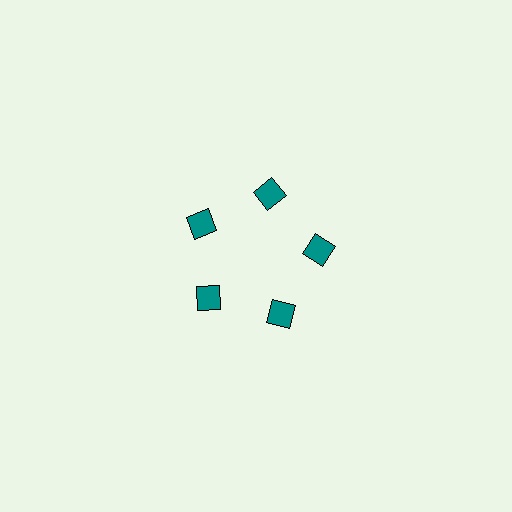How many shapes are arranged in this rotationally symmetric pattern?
There are 5 shapes, arranged in 5 groups of 1.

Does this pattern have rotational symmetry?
Yes, this pattern has 5-fold rotational symmetry. It looks the same after rotating 72 degrees around the center.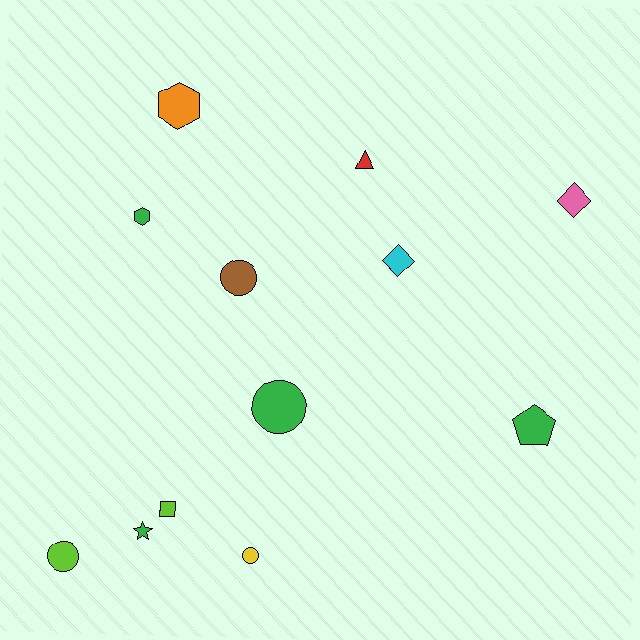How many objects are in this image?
There are 12 objects.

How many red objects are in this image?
There is 1 red object.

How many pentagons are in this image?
There is 1 pentagon.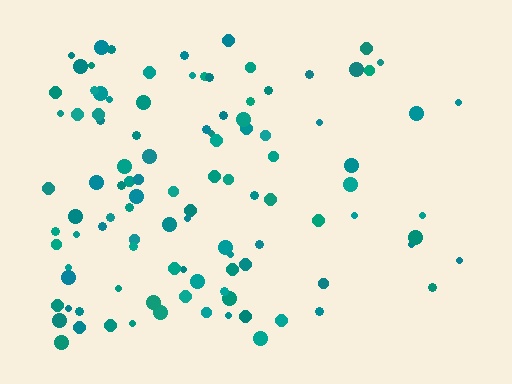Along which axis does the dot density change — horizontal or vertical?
Horizontal.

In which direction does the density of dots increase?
From right to left, with the left side densest.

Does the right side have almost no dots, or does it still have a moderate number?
Still a moderate number, just noticeably fewer than the left.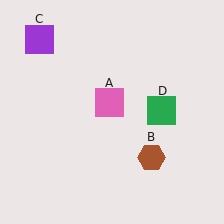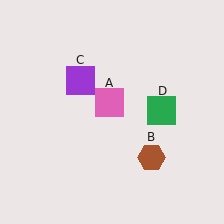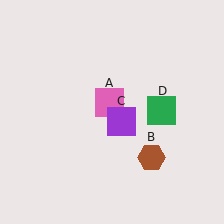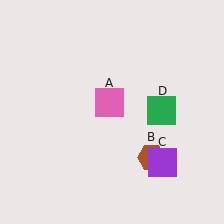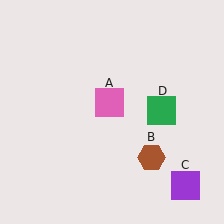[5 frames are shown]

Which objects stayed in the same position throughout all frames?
Pink square (object A) and brown hexagon (object B) and green square (object D) remained stationary.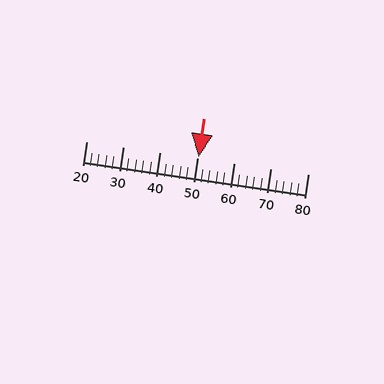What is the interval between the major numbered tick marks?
The major tick marks are spaced 10 units apart.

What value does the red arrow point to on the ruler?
The red arrow points to approximately 50.